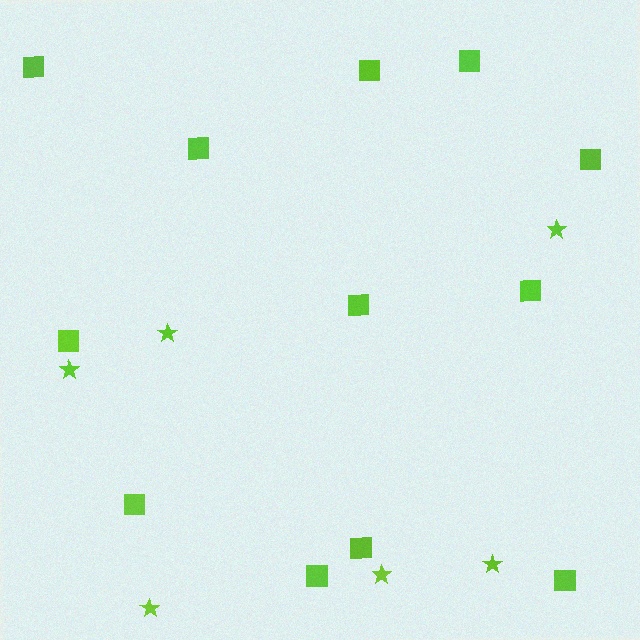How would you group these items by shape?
There are 2 groups: one group of squares (12) and one group of stars (6).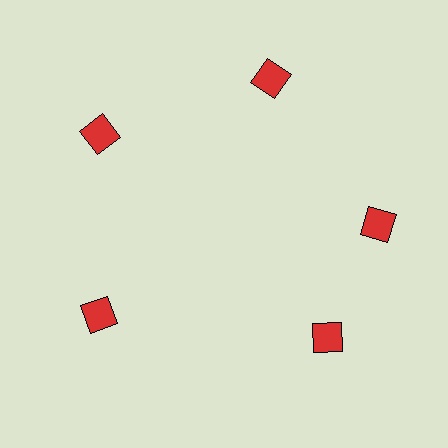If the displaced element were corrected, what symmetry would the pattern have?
It would have 5-fold rotational symmetry — the pattern would map onto itself every 72 degrees.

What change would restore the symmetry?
The symmetry would be restored by rotating it back into even spacing with its neighbors so that all 5 squares sit at equal angles and equal distance from the center.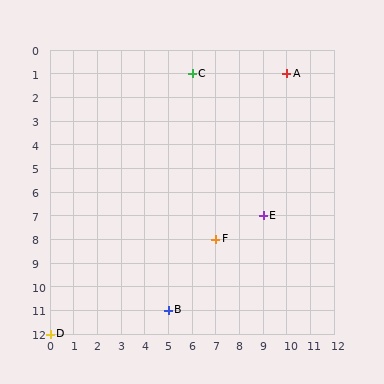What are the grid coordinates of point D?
Point D is at grid coordinates (0, 12).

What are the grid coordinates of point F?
Point F is at grid coordinates (7, 8).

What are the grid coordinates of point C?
Point C is at grid coordinates (6, 1).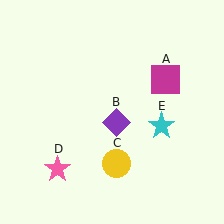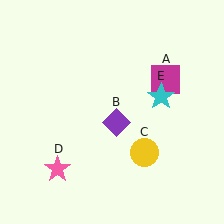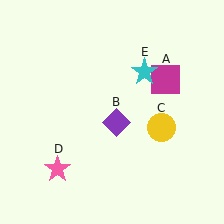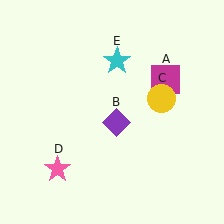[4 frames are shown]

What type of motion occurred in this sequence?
The yellow circle (object C), cyan star (object E) rotated counterclockwise around the center of the scene.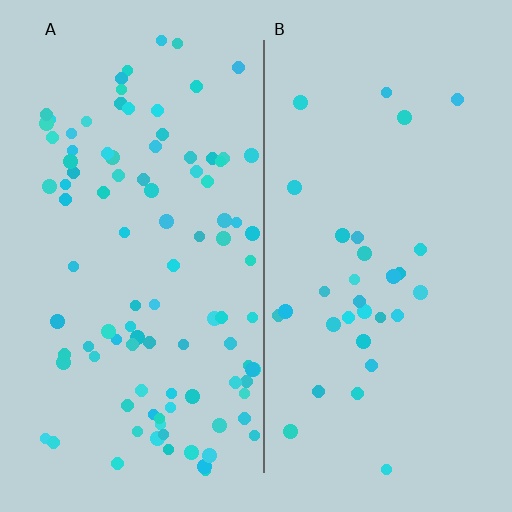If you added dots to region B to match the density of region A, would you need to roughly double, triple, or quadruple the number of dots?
Approximately triple.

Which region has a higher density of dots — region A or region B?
A (the left).